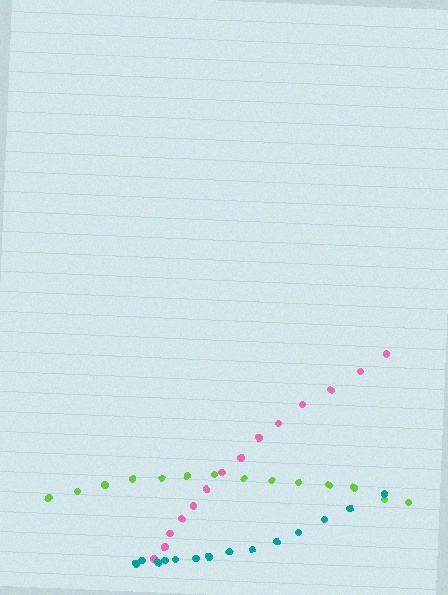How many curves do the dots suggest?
There are 3 distinct paths.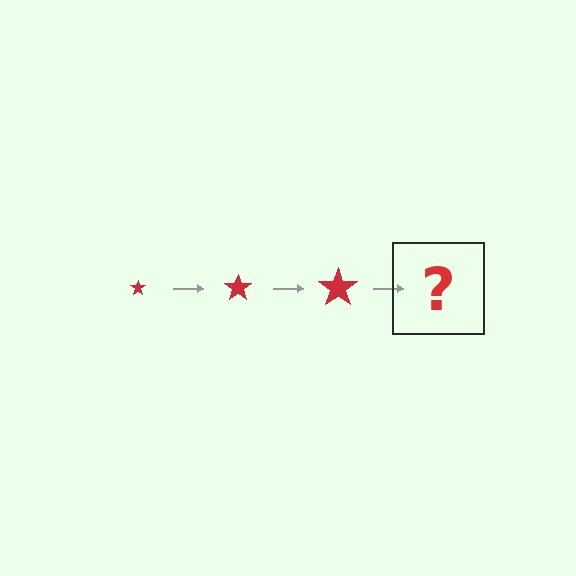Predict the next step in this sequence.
The next step is a red star, larger than the previous one.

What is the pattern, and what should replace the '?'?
The pattern is that the star gets progressively larger each step. The '?' should be a red star, larger than the previous one.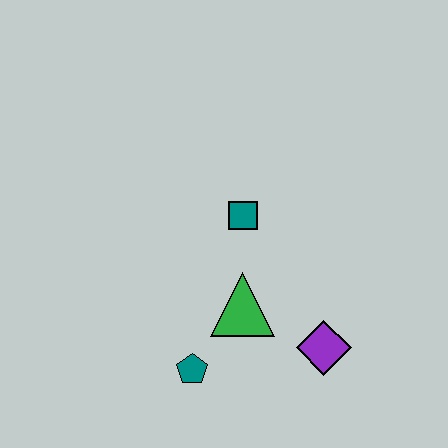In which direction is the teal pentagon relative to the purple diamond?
The teal pentagon is to the left of the purple diamond.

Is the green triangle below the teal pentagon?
No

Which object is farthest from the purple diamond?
The teal square is farthest from the purple diamond.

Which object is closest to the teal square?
The green triangle is closest to the teal square.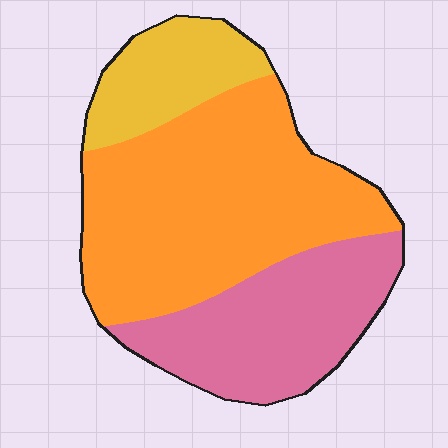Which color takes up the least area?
Yellow, at roughly 15%.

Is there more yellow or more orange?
Orange.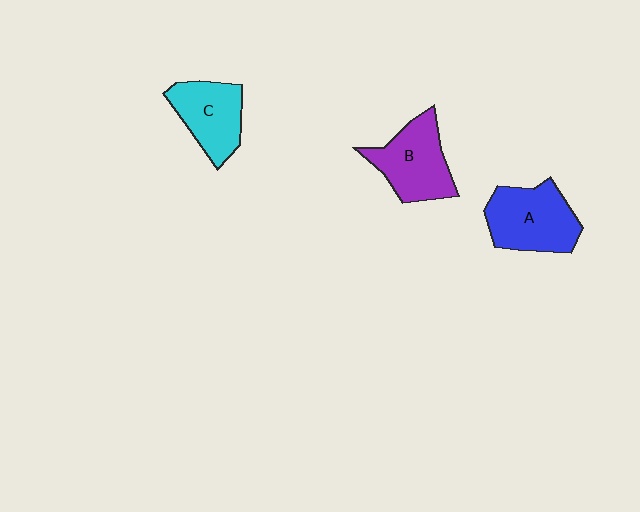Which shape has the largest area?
Shape A (blue).